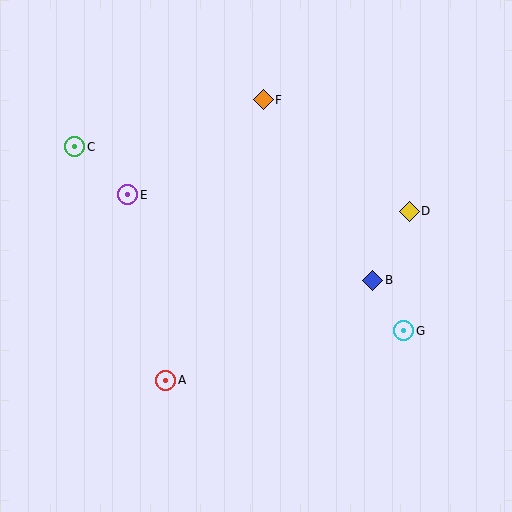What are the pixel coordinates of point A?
Point A is at (166, 380).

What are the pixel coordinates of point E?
Point E is at (128, 195).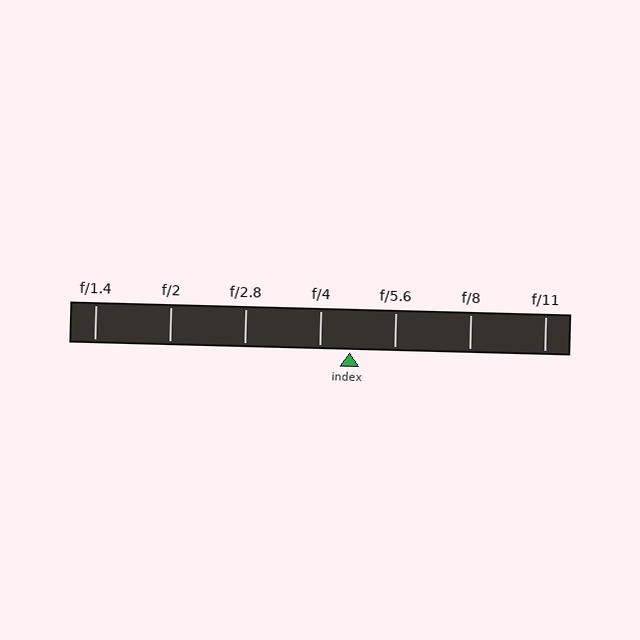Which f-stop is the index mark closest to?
The index mark is closest to f/4.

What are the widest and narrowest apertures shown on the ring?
The widest aperture shown is f/1.4 and the narrowest is f/11.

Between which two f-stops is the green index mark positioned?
The index mark is between f/4 and f/5.6.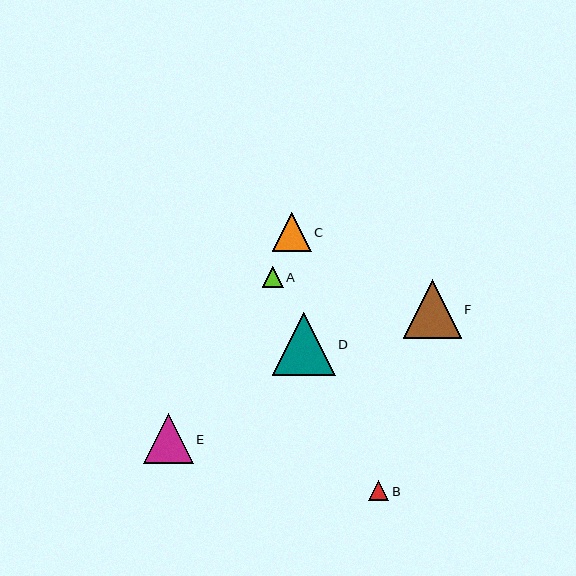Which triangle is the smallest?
Triangle B is the smallest with a size of approximately 20 pixels.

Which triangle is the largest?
Triangle D is the largest with a size of approximately 63 pixels.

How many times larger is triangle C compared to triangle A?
Triangle C is approximately 1.9 times the size of triangle A.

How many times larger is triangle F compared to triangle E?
Triangle F is approximately 1.2 times the size of triangle E.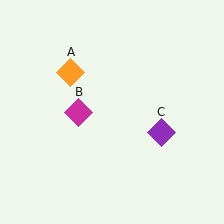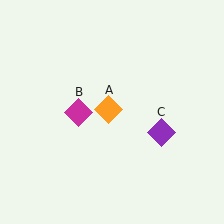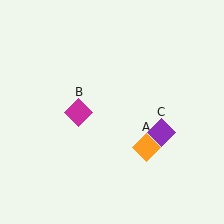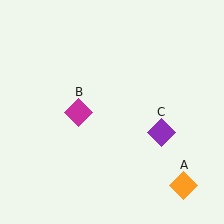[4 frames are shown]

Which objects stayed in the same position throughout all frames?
Magenta diamond (object B) and purple diamond (object C) remained stationary.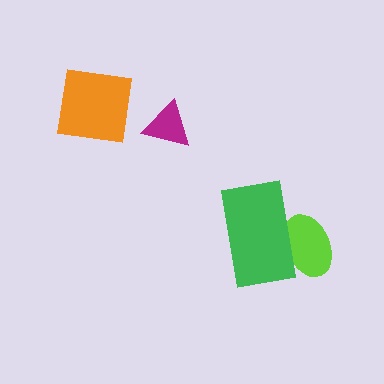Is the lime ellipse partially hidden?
Yes, it is partially covered by another shape.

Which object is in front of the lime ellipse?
The green rectangle is in front of the lime ellipse.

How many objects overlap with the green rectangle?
1 object overlaps with the green rectangle.